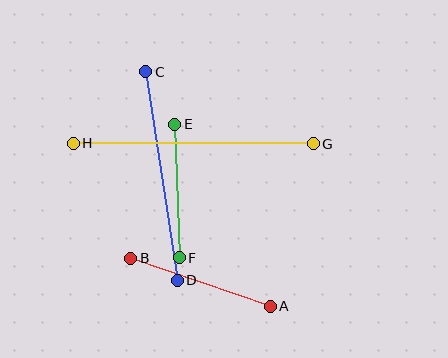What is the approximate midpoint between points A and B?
The midpoint is at approximately (201, 282) pixels.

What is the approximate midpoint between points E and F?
The midpoint is at approximately (177, 191) pixels.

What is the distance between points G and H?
The distance is approximately 240 pixels.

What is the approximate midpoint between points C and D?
The midpoint is at approximately (162, 176) pixels.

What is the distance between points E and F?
The distance is approximately 134 pixels.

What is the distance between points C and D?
The distance is approximately 211 pixels.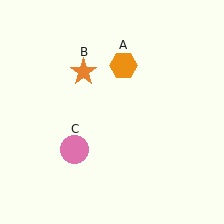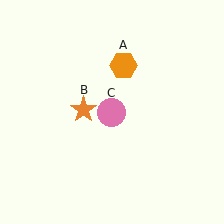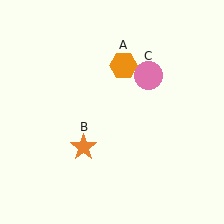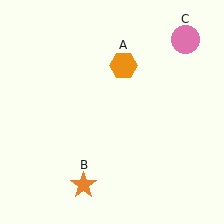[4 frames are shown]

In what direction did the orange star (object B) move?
The orange star (object B) moved down.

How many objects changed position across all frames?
2 objects changed position: orange star (object B), pink circle (object C).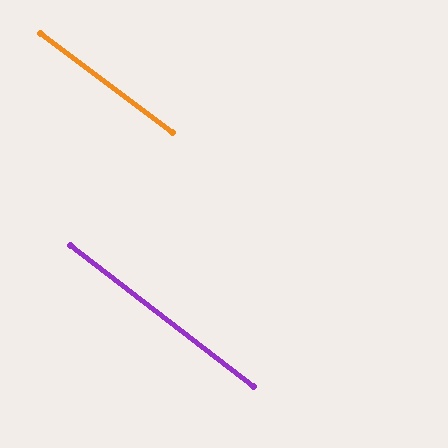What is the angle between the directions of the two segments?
Approximately 1 degree.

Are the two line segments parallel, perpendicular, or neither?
Parallel — their directions differ by only 0.7°.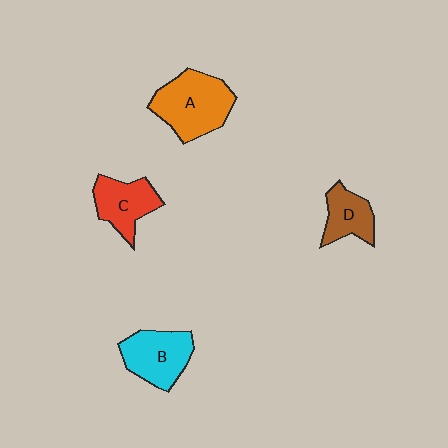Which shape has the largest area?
Shape A (orange).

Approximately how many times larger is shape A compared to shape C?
Approximately 1.4 times.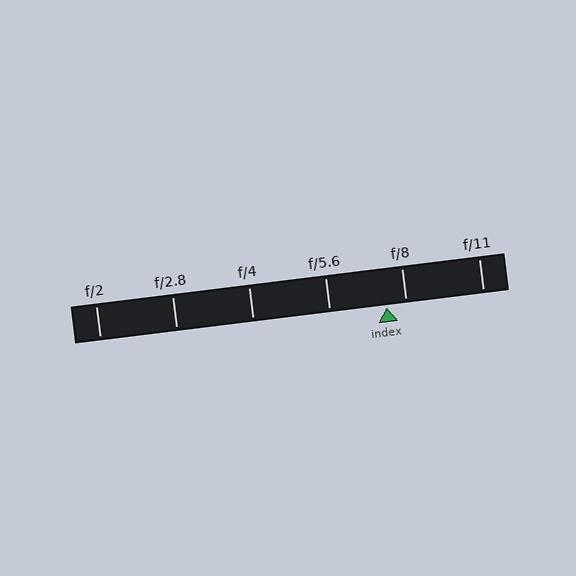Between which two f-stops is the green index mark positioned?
The index mark is between f/5.6 and f/8.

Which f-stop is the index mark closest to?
The index mark is closest to f/8.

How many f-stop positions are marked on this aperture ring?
There are 6 f-stop positions marked.